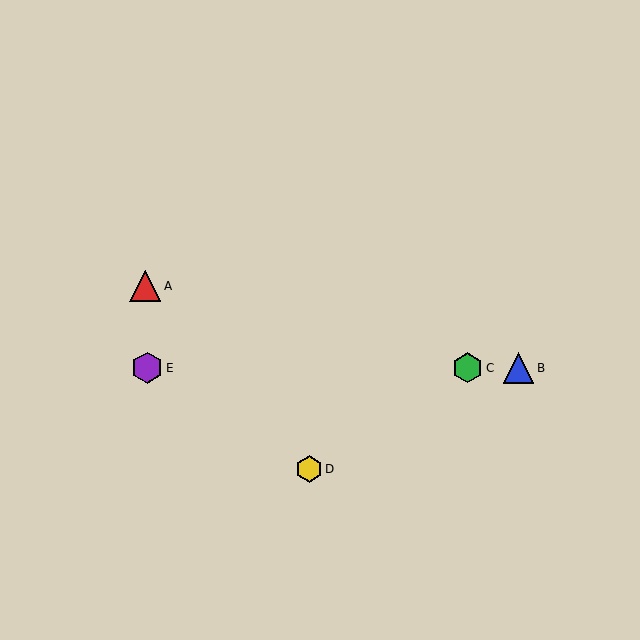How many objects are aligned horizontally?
3 objects (B, C, E) are aligned horizontally.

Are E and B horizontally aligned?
Yes, both are at y≈368.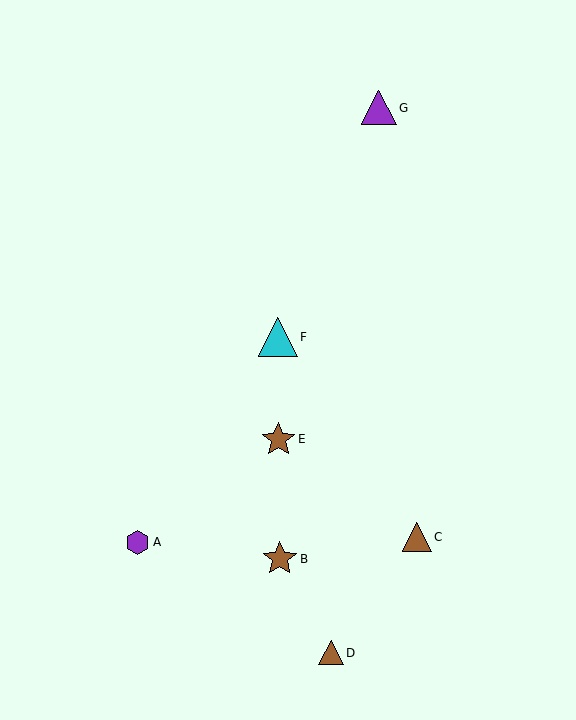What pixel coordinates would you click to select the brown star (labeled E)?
Click at (278, 439) to select the brown star E.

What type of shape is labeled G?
Shape G is a purple triangle.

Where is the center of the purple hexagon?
The center of the purple hexagon is at (138, 542).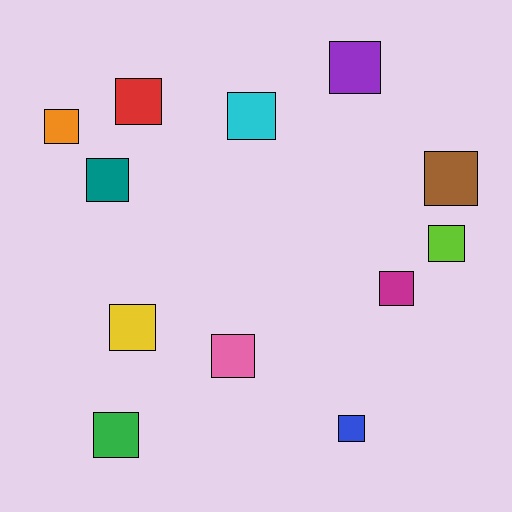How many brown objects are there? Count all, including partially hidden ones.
There is 1 brown object.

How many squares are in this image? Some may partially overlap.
There are 12 squares.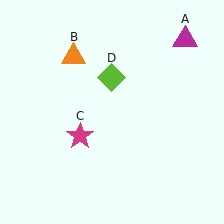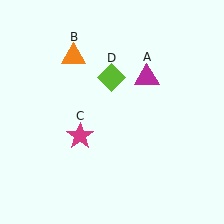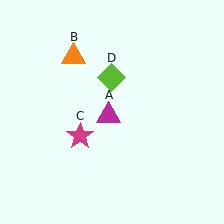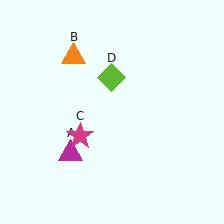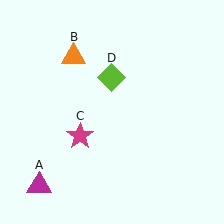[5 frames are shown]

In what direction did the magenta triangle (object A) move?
The magenta triangle (object A) moved down and to the left.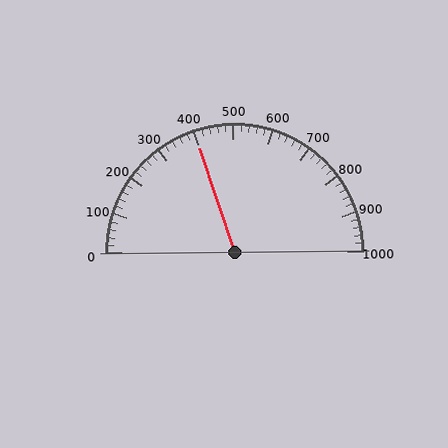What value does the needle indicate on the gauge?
The needle indicates approximately 400.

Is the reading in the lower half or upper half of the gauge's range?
The reading is in the lower half of the range (0 to 1000).